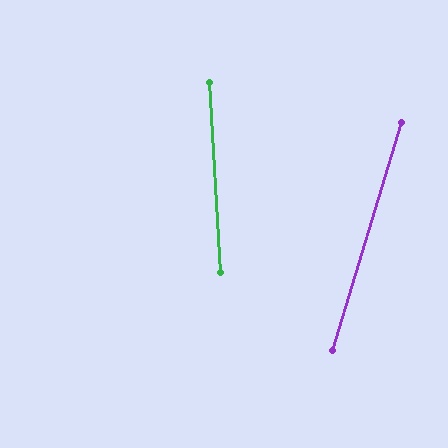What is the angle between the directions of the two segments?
Approximately 20 degrees.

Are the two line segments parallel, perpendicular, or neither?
Neither parallel nor perpendicular — they differ by about 20°.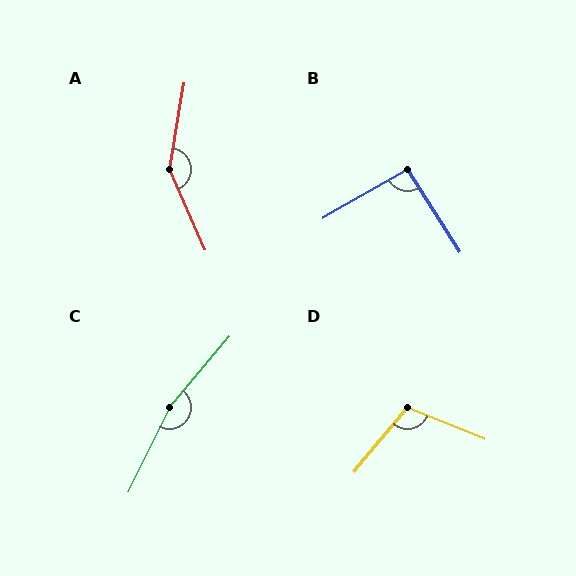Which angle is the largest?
C, at approximately 166 degrees.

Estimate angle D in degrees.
Approximately 108 degrees.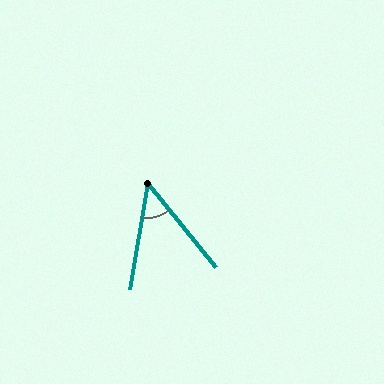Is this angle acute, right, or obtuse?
It is acute.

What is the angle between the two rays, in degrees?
Approximately 48 degrees.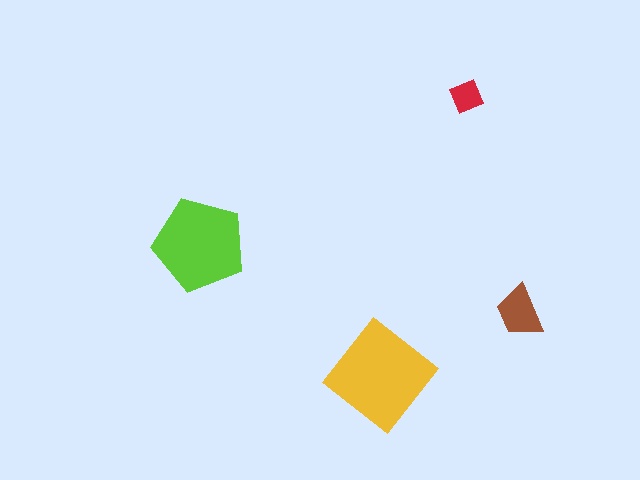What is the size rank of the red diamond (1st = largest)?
4th.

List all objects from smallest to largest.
The red diamond, the brown trapezoid, the lime pentagon, the yellow diamond.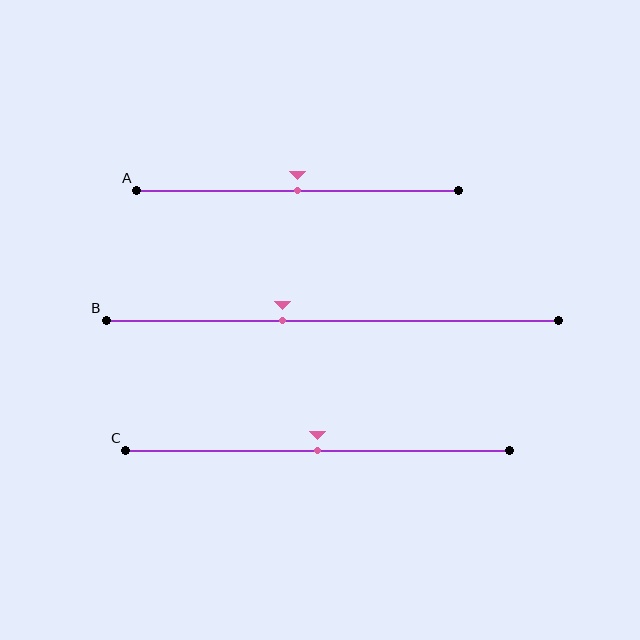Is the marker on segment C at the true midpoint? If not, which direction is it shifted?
Yes, the marker on segment C is at the true midpoint.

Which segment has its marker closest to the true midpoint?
Segment A has its marker closest to the true midpoint.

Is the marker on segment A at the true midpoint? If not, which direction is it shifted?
Yes, the marker on segment A is at the true midpoint.